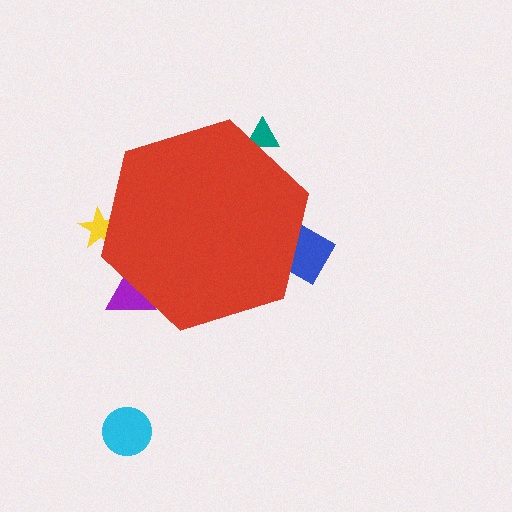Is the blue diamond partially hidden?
Yes, the blue diamond is partially hidden behind the red hexagon.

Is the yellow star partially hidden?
Yes, the yellow star is partially hidden behind the red hexagon.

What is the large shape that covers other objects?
A red hexagon.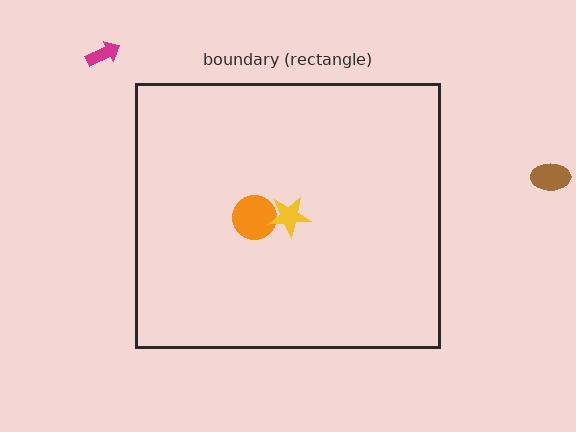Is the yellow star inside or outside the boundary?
Inside.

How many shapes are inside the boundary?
2 inside, 2 outside.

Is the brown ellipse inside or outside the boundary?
Outside.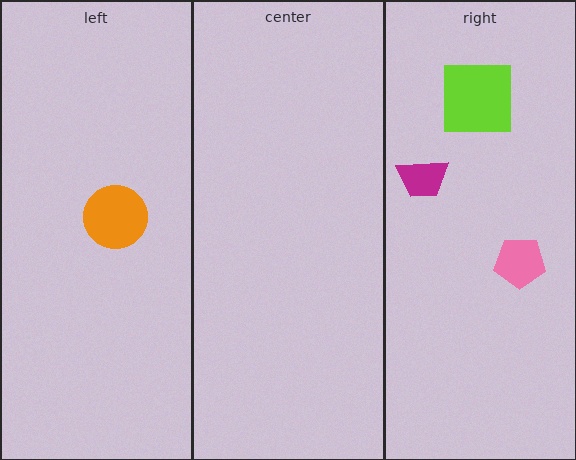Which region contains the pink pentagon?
The right region.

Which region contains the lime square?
The right region.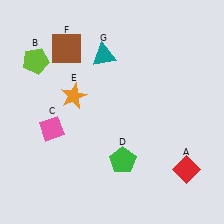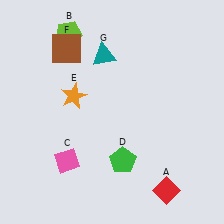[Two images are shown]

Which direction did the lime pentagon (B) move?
The lime pentagon (B) moved right.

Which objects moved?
The objects that moved are: the red diamond (A), the lime pentagon (B), the pink diamond (C).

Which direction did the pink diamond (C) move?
The pink diamond (C) moved down.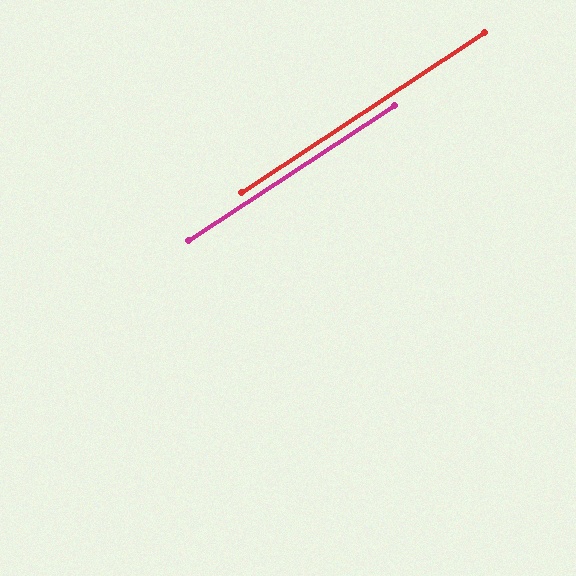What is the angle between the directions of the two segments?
Approximately 0 degrees.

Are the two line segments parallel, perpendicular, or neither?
Parallel — their directions differ by only 0.3°.